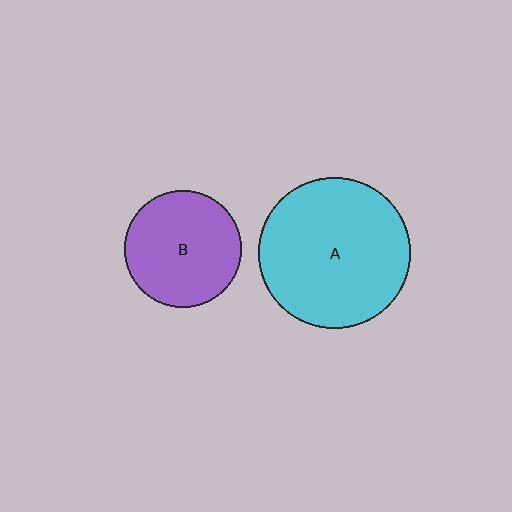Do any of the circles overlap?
No, none of the circles overlap.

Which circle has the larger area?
Circle A (cyan).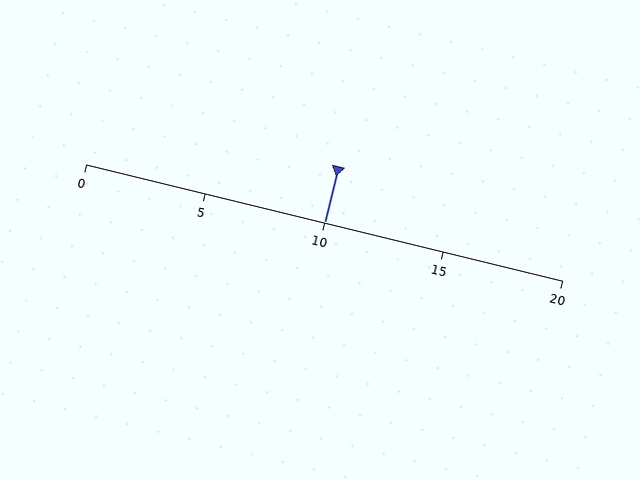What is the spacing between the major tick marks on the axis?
The major ticks are spaced 5 apart.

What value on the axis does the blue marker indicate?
The marker indicates approximately 10.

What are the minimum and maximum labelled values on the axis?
The axis runs from 0 to 20.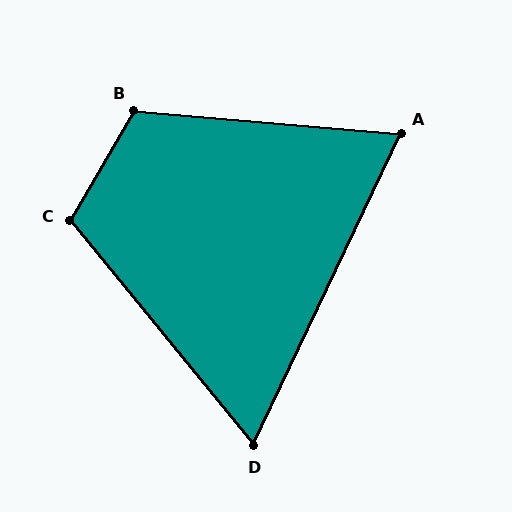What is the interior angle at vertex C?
Approximately 110 degrees (obtuse).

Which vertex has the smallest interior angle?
D, at approximately 65 degrees.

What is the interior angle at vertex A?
Approximately 70 degrees (acute).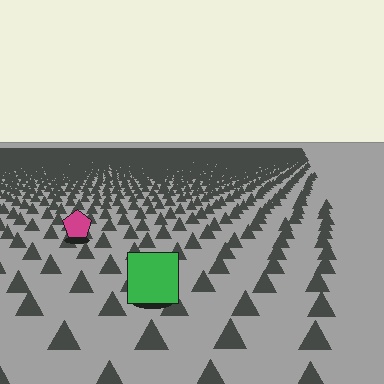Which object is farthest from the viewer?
The magenta pentagon is farthest from the viewer. It appears smaller and the ground texture around it is denser.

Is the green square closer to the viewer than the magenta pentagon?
Yes. The green square is closer — you can tell from the texture gradient: the ground texture is coarser near it.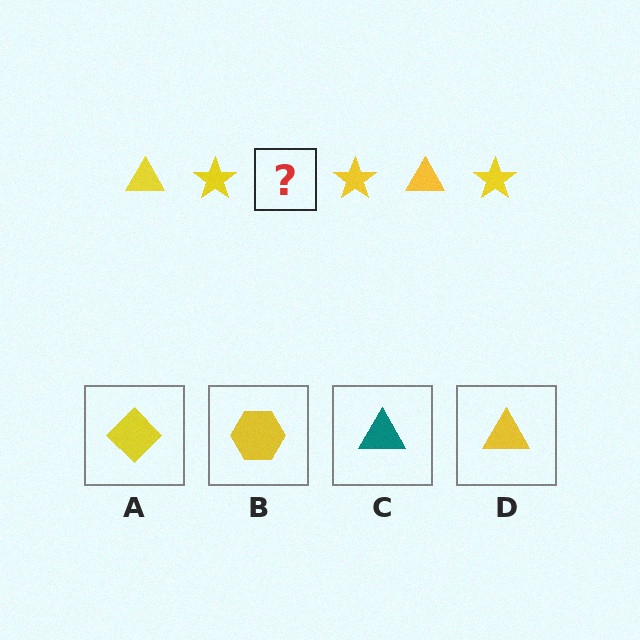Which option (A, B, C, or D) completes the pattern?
D.